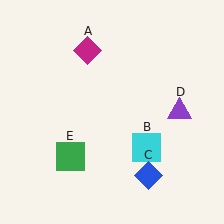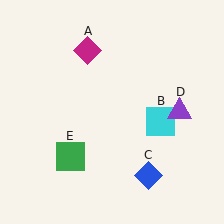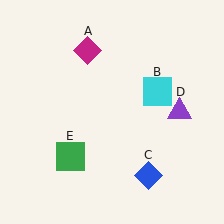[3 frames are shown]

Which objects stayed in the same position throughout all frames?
Magenta diamond (object A) and blue diamond (object C) and purple triangle (object D) and green square (object E) remained stationary.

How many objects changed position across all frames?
1 object changed position: cyan square (object B).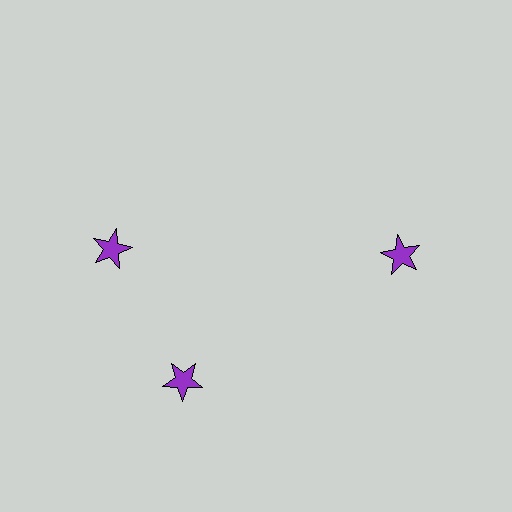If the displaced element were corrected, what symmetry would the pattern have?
It would have 3-fold rotational symmetry — the pattern would map onto itself every 120 degrees.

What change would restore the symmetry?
The symmetry would be restored by rotating it back into even spacing with its neighbors so that all 3 stars sit at equal angles and equal distance from the center.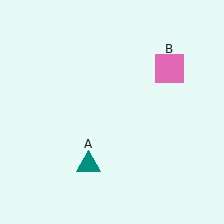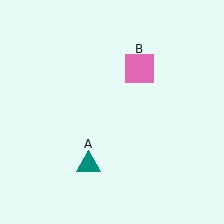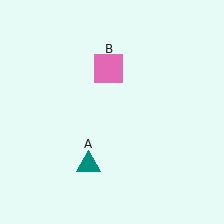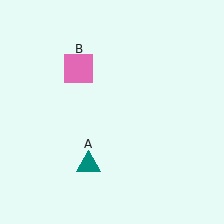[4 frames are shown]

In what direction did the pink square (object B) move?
The pink square (object B) moved left.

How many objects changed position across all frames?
1 object changed position: pink square (object B).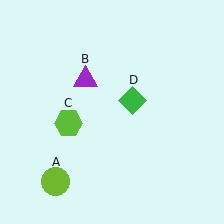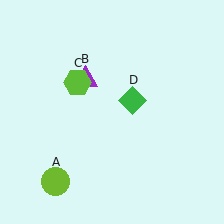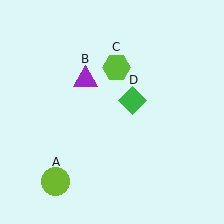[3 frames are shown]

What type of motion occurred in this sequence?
The lime hexagon (object C) rotated clockwise around the center of the scene.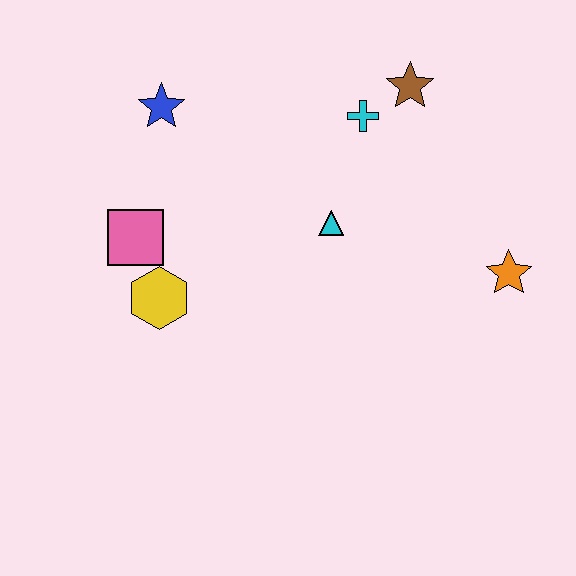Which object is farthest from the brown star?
The yellow hexagon is farthest from the brown star.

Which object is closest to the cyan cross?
The brown star is closest to the cyan cross.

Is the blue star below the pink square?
No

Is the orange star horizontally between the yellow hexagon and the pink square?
No